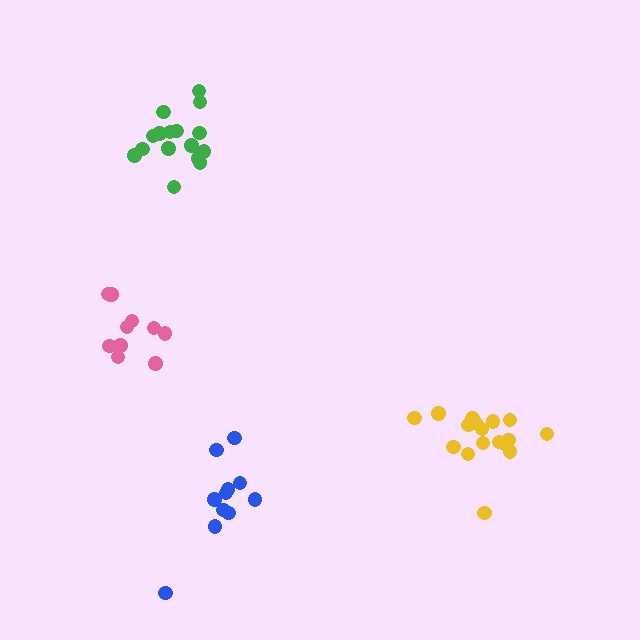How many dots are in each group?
Group 1: 11 dots, Group 2: 16 dots, Group 3: 11 dots, Group 4: 17 dots (55 total).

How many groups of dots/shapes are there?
There are 4 groups.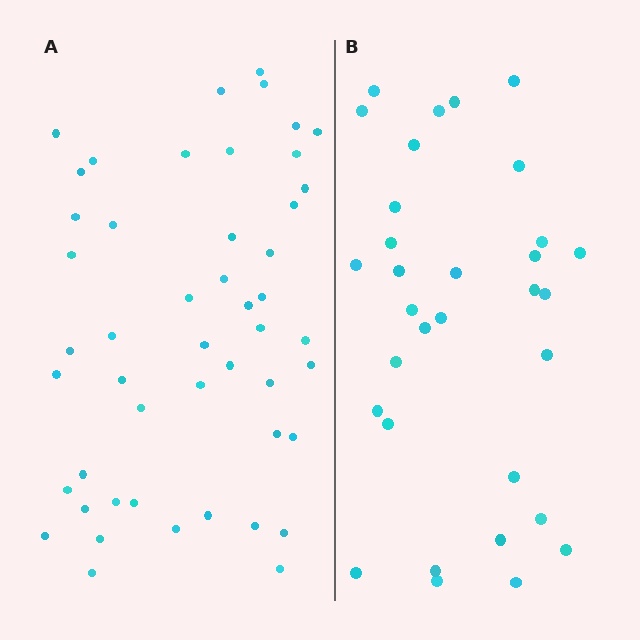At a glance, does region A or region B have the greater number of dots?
Region A (the left region) has more dots.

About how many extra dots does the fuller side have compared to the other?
Region A has approximately 15 more dots than region B.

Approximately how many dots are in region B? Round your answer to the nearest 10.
About 30 dots. (The exact count is 32, which rounds to 30.)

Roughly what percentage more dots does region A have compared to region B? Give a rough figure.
About 55% more.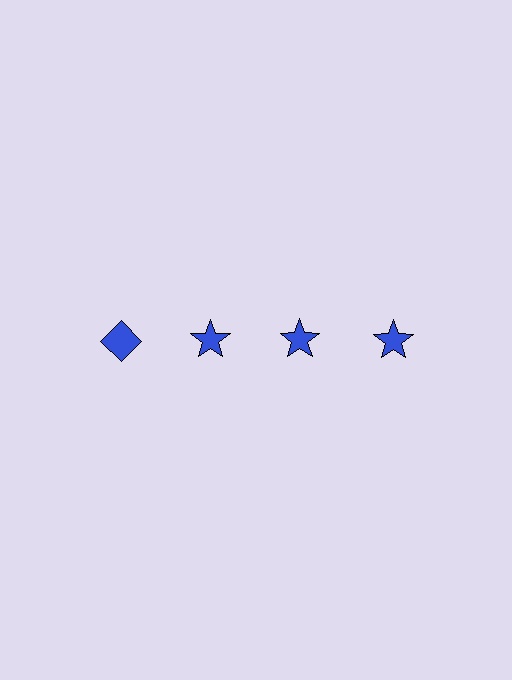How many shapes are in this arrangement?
There are 4 shapes arranged in a grid pattern.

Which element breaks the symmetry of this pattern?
The blue diamond in the top row, leftmost column breaks the symmetry. All other shapes are blue stars.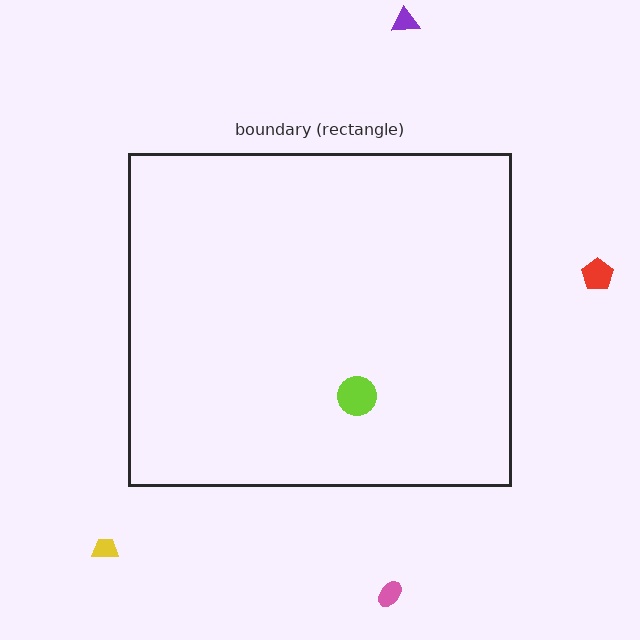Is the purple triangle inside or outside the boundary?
Outside.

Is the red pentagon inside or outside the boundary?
Outside.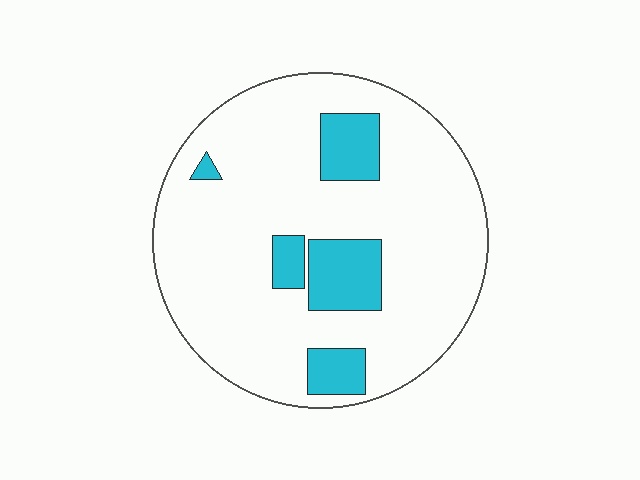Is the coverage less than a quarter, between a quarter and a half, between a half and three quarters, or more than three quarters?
Less than a quarter.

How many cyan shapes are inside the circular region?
5.